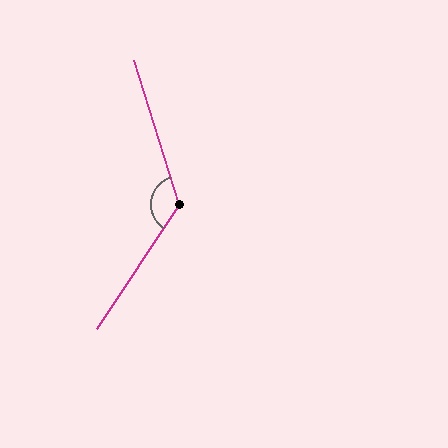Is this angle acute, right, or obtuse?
It is obtuse.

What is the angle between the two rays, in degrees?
Approximately 129 degrees.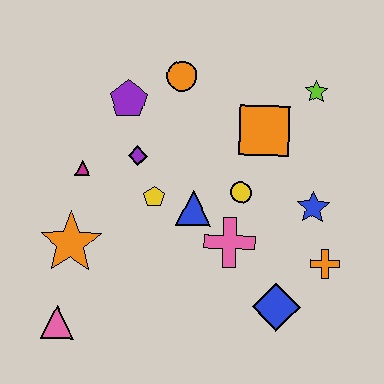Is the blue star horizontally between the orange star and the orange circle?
No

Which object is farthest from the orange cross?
The pink triangle is farthest from the orange cross.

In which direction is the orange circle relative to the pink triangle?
The orange circle is above the pink triangle.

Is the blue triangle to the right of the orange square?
No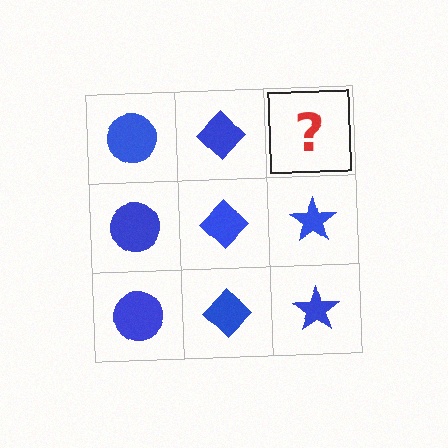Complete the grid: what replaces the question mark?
The question mark should be replaced with a blue star.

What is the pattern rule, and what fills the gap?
The rule is that each column has a consistent shape. The gap should be filled with a blue star.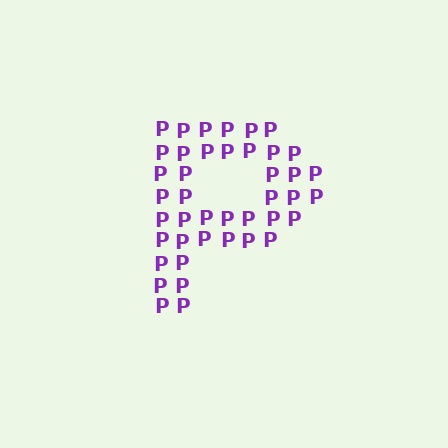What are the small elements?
The small elements are letter P's.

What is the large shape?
The large shape is the letter P.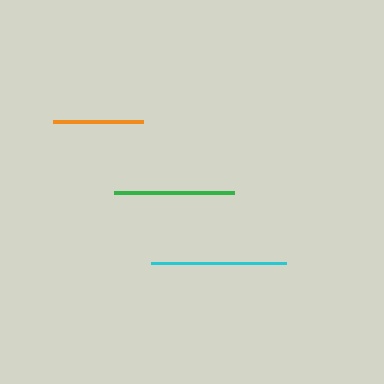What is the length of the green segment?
The green segment is approximately 121 pixels long.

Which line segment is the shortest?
The orange line is the shortest at approximately 90 pixels.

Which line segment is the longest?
The cyan line is the longest at approximately 135 pixels.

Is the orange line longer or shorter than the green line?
The green line is longer than the orange line.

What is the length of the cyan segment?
The cyan segment is approximately 135 pixels long.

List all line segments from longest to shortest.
From longest to shortest: cyan, green, orange.